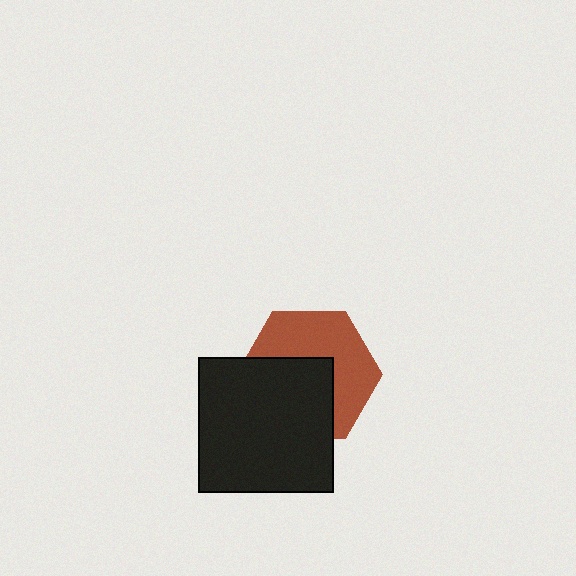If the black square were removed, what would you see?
You would see the complete brown hexagon.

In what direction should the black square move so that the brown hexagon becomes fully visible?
The black square should move down. That is the shortest direction to clear the overlap and leave the brown hexagon fully visible.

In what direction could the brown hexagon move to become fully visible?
The brown hexagon could move up. That would shift it out from behind the black square entirely.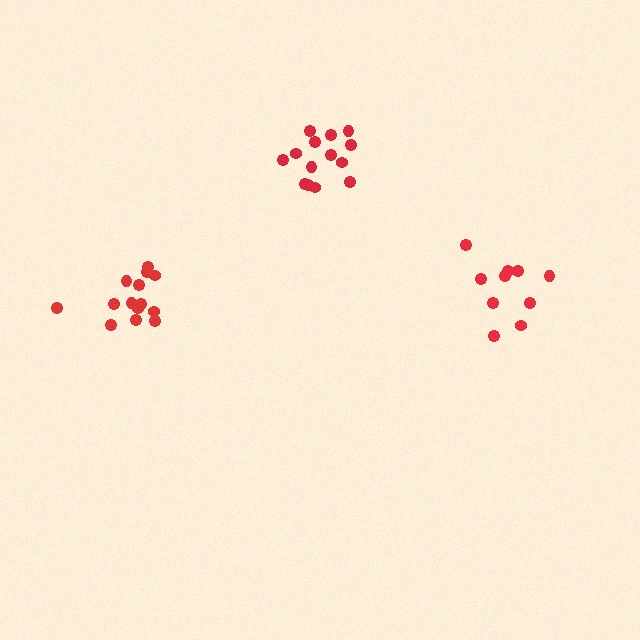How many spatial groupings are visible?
There are 3 spatial groupings.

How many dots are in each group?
Group 1: 14 dots, Group 2: 14 dots, Group 3: 10 dots (38 total).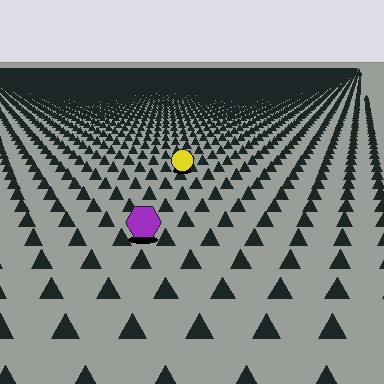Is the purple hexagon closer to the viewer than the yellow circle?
Yes. The purple hexagon is closer — you can tell from the texture gradient: the ground texture is coarser near it.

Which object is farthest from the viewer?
The yellow circle is farthest from the viewer. It appears smaller and the ground texture around it is denser.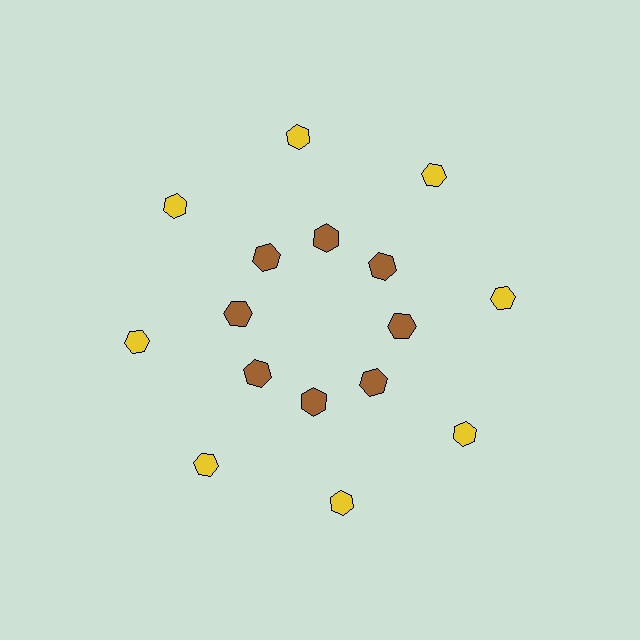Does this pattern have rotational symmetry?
Yes, this pattern has 8-fold rotational symmetry. It looks the same after rotating 45 degrees around the center.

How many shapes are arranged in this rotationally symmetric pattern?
There are 16 shapes, arranged in 8 groups of 2.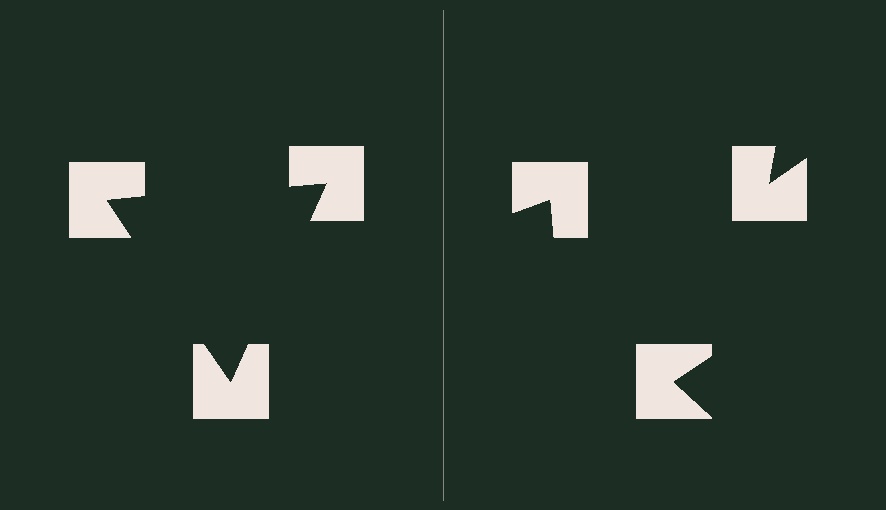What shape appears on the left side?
An illusory triangle.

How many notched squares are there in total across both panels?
6 — 3 on each side.